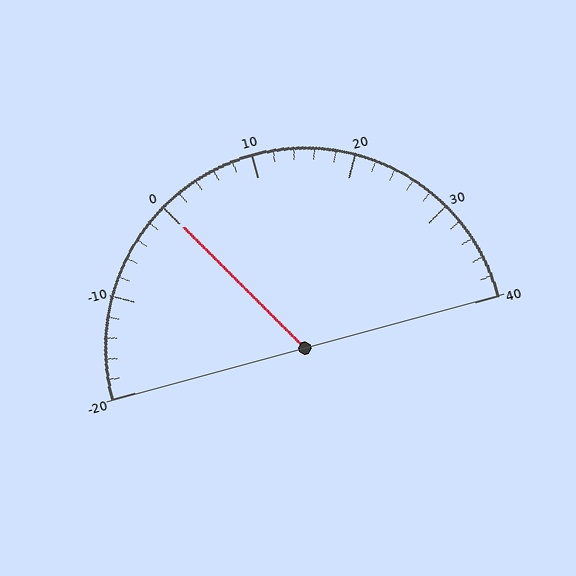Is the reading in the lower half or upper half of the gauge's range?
The reading is in the lower half of the range (-20 to 40).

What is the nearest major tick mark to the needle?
The nearest major tick mark is 0.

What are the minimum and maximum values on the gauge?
The gauge ranges from -20 to 40.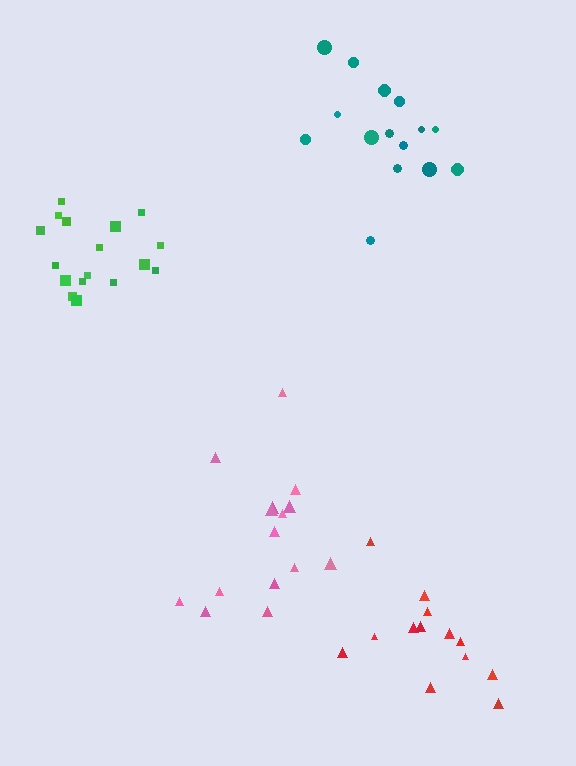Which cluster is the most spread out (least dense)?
Pink.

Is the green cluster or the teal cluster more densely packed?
Green.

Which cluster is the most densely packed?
Green.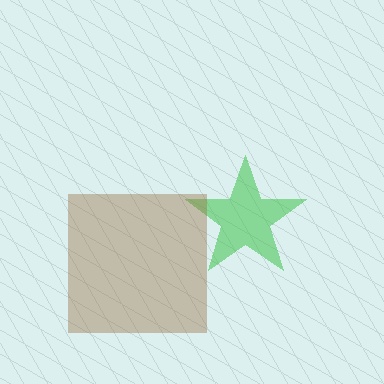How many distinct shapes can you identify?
There are 2 distinct shapes: a green star, a brown square.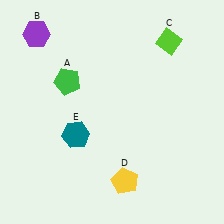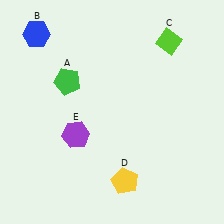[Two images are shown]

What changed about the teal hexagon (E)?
In Image 1, E is teal. In Image 2, it changed to purple.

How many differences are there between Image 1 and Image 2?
There are 2 differences between the two images.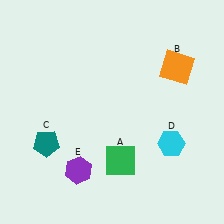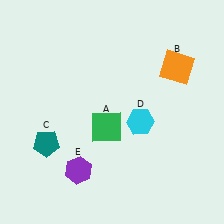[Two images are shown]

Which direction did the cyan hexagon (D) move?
The cyan hexagon (D) moved left.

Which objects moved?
The objects that moved are: the green square (A), the cyan hexagon (D).